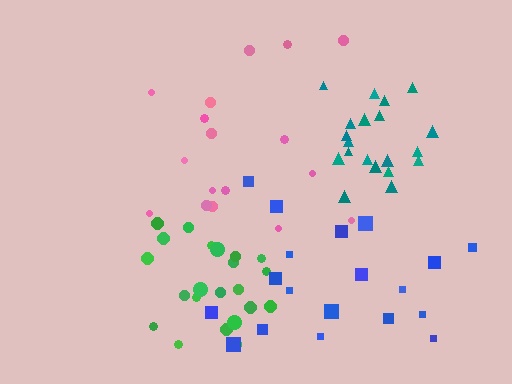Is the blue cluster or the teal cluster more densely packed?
Teal.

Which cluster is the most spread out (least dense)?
Pink.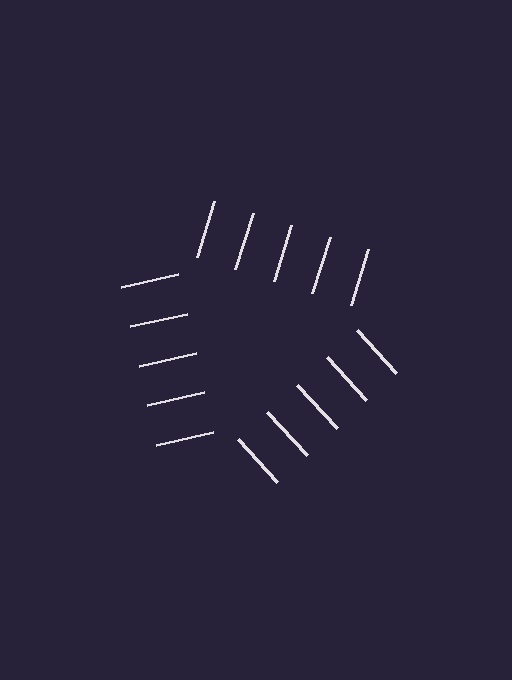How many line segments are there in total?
15 — 5 along each of the 3 edges.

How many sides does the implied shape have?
3 sides — the line-ends trace a triangle.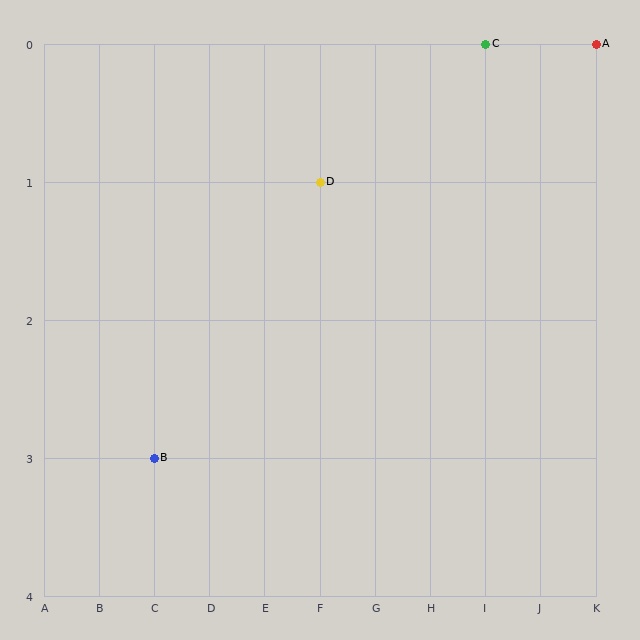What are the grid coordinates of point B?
Point B is at grid coordinates (C, 3).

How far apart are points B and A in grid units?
Points B and A are 8 columns and 3 rows apart (about 8.5 grid units diagonally).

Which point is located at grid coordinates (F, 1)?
Point D is at (F, 1).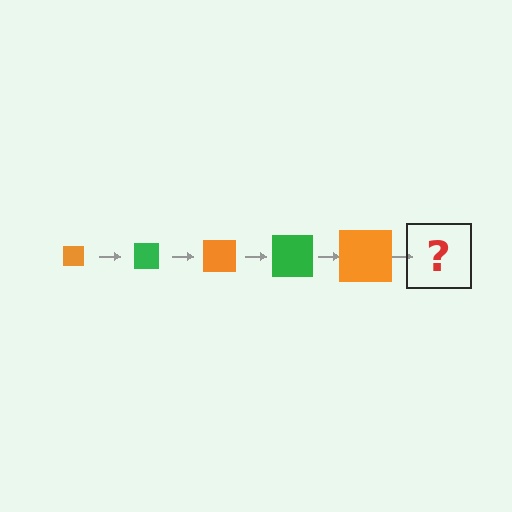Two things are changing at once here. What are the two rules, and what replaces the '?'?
The two rules are that the square grows larger each step and the color cycles through orange and green. The '?' should be a green square, larger than the previous one.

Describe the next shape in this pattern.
It should be a green square, larger than the previous one.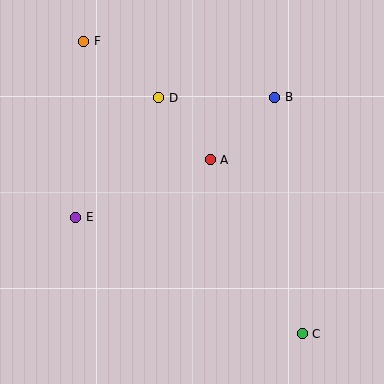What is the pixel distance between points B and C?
The distance between B and C is 238 pixels.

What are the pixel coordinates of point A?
Point A is at (210, 160).